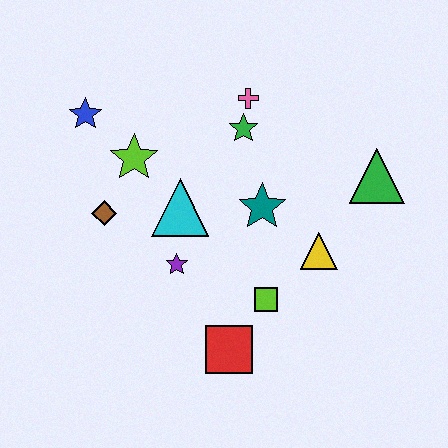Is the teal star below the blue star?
Yes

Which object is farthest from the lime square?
The blue star is farthest from the lime square.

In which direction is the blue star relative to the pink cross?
The blue star is to the left of the pink cross.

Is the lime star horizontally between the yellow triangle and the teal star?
No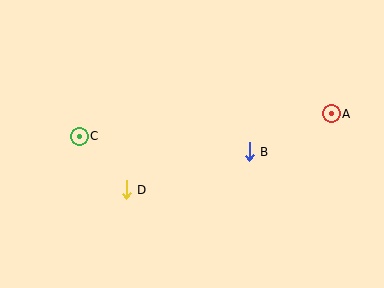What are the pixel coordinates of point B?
Point B is at (249, 152).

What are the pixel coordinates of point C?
Point C is at (79, 136).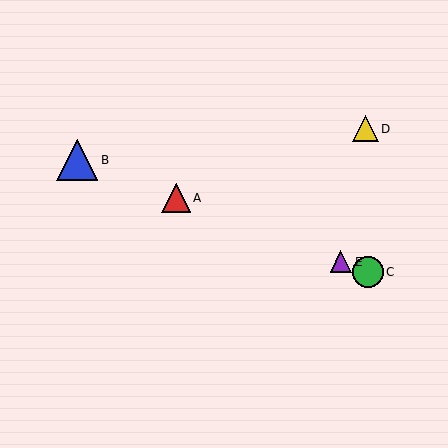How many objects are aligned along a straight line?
4 objects (A, B, C, E) are aligned along a straight line.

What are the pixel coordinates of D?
Object D is at (365, 129).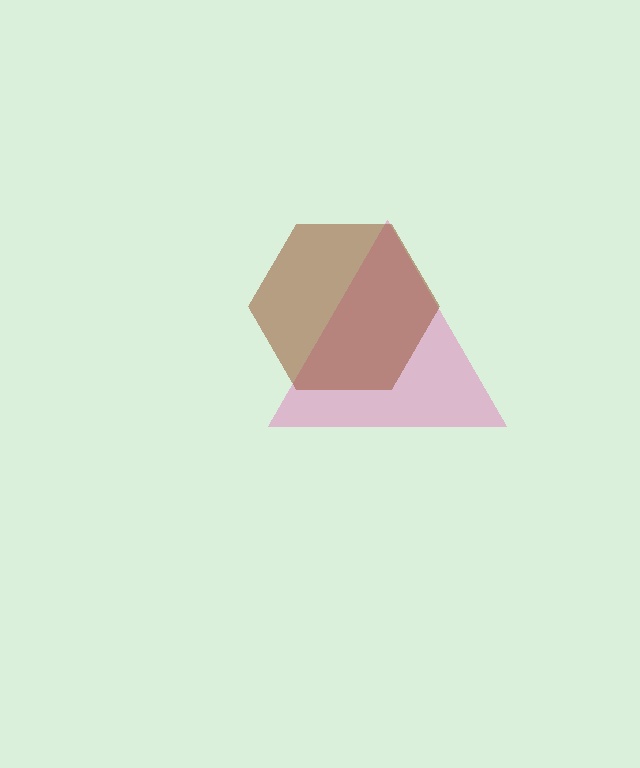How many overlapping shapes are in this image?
There are 2 overlapping shapes in the image.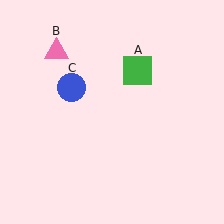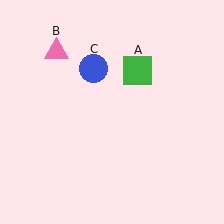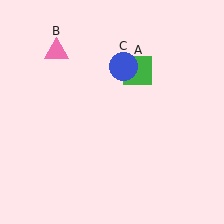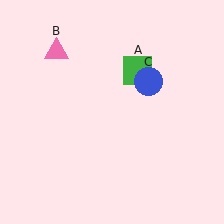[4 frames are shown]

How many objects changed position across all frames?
1 object changed position: blue circle (object C).